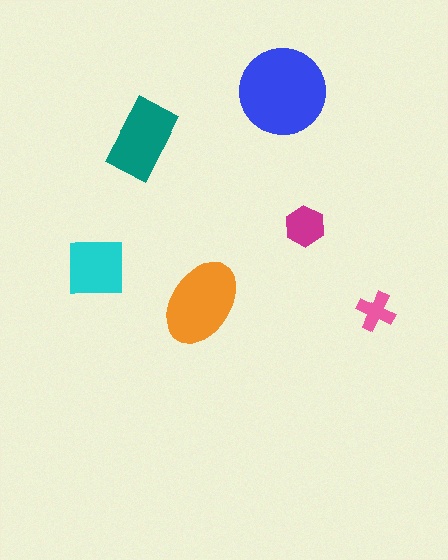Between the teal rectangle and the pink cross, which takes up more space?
The teal rectangle.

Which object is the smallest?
The pink cross.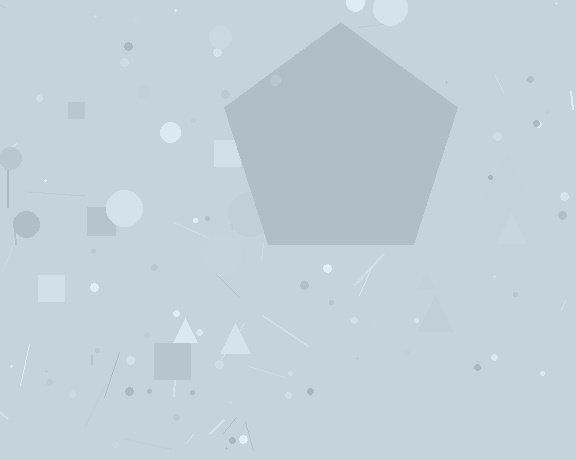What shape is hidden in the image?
A pentagon is hidden in the image.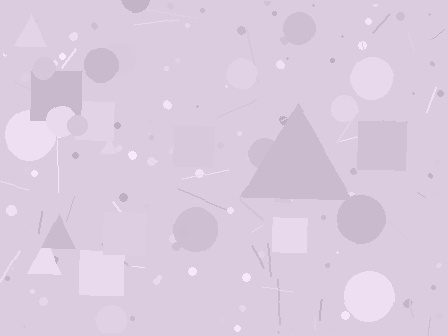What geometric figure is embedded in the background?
A triangle is embedded in the background.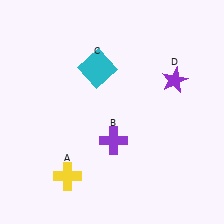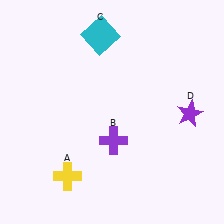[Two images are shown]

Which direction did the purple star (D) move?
The purple star (D) moved down.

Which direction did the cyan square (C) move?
The cyan square (C) moved up.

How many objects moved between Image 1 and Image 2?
2 objects moved between the two images.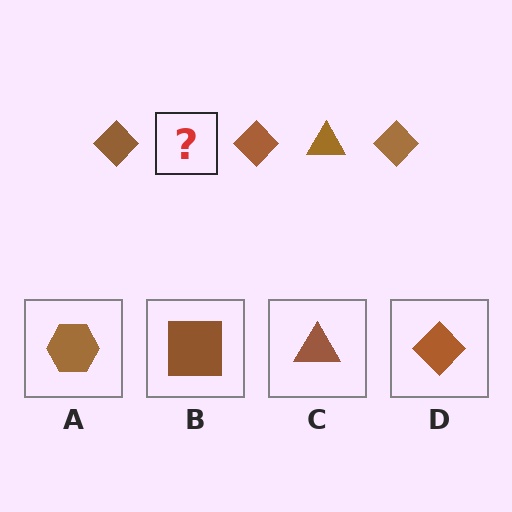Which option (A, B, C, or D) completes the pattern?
C.